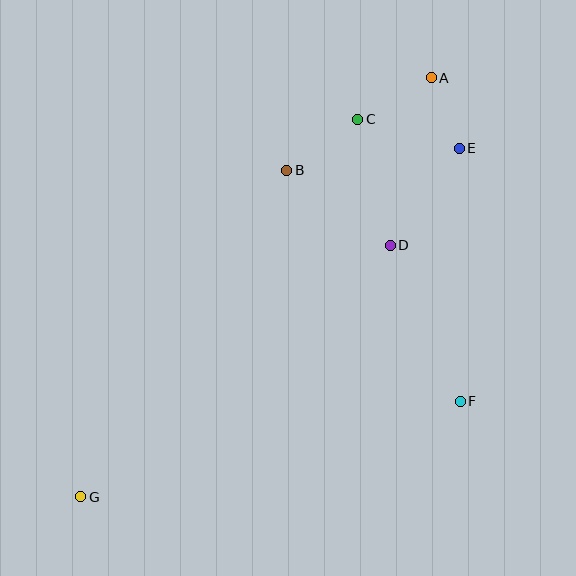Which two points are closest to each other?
Points A and E are closest to each other.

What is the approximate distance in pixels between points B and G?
The distance between B and G is approximately 386 pixels.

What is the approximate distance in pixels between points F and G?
The distance between F and G is approximately 391 pixels.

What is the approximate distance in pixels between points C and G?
The distance between C and G is approximately 468 pixels.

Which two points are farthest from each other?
Points A and G are farthest from each other.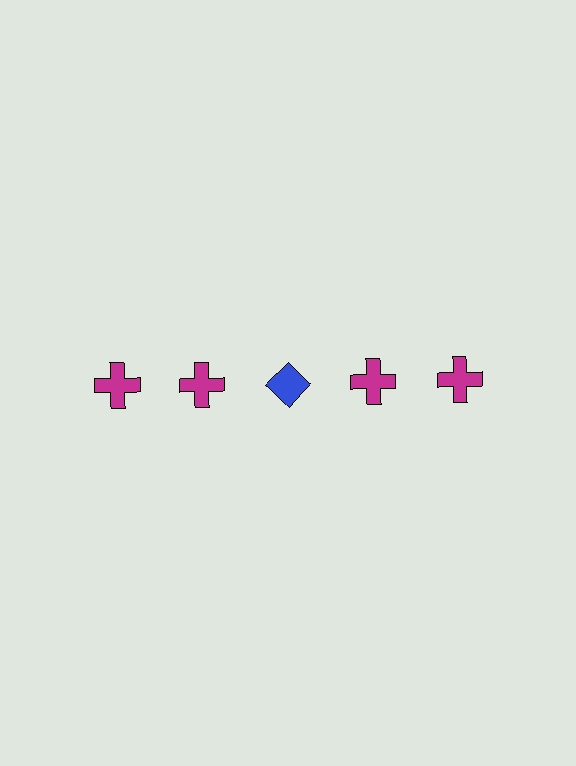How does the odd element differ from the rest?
It differs in both color (blue instead of magenta) and shape (diamond instead of cross).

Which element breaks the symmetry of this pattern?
The blue diamond in the top row, center column breaks the symmetry. All other shapes are magenta crosses.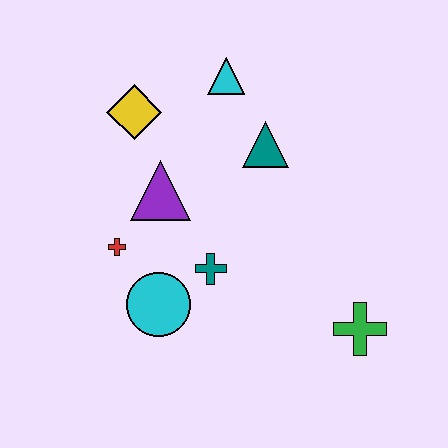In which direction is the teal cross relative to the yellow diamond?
The teal cross is below the yellow diamond.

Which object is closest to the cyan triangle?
The teal triangle is closest to the cyan triangle.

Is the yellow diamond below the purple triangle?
No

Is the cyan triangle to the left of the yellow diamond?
No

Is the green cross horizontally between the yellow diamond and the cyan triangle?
No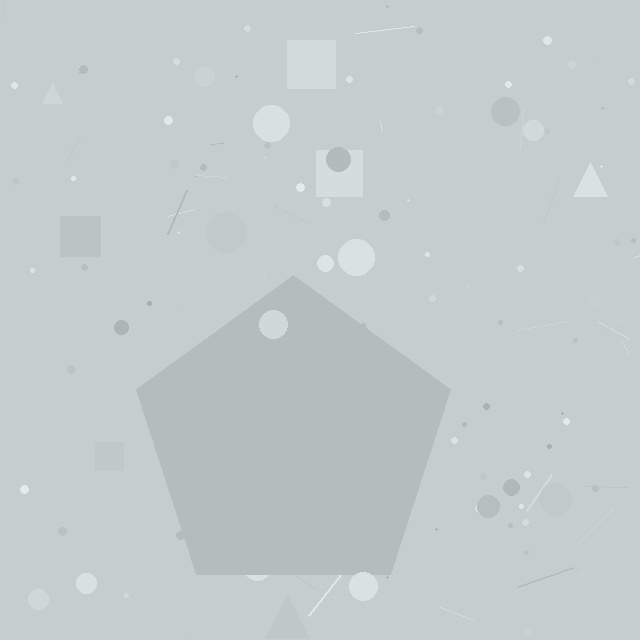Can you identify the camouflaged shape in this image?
The camouflaged shape is a pentagon.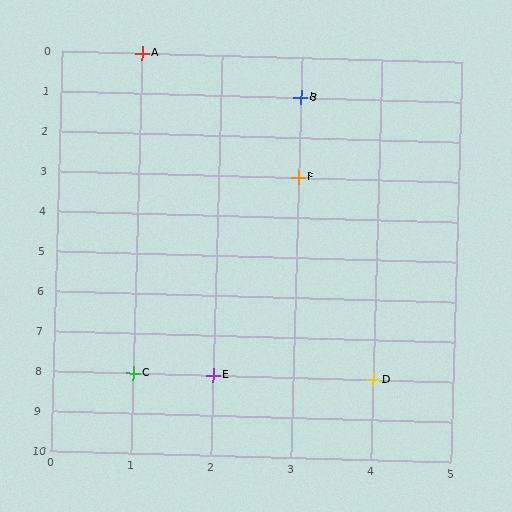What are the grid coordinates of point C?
Point C is at grid coordinates (1, 8).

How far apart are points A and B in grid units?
Points A and B are 2 columns and 1 row apart (about 2.2 grid units diagonally).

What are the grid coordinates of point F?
Point F is at grid coordinates (3, 3).